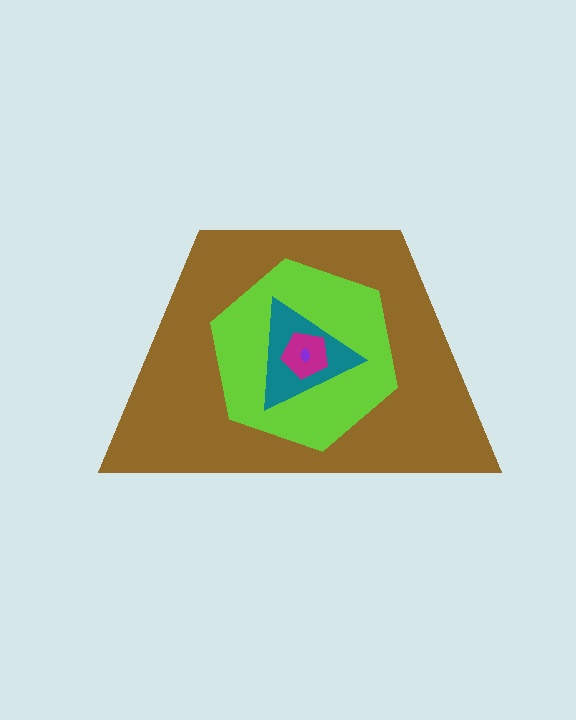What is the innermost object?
The purple ellipse.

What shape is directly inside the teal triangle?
The magenta pentagon.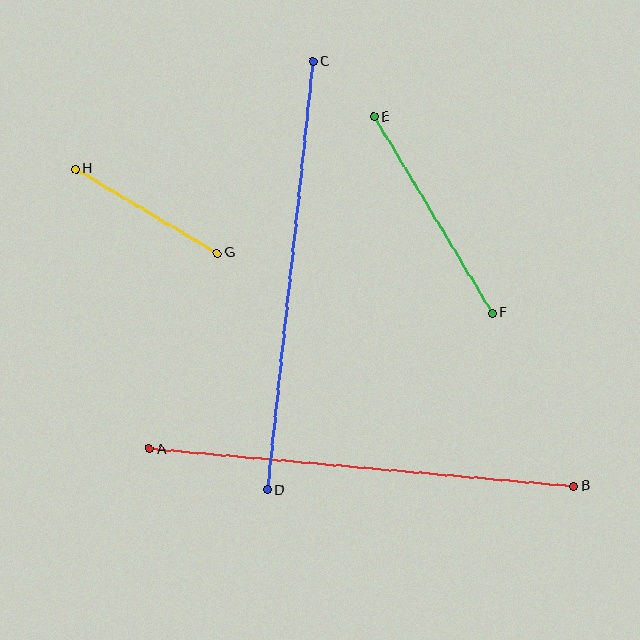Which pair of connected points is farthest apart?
Points C and D are farthest apart.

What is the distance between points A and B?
The distance is approximately 426 pixels.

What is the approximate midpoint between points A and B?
The midpoint is at approximately (362, 467) pixels.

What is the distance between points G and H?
The distance is approximately 164 pixels.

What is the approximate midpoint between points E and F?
The midpoint is at approximately (433, 215) pixels.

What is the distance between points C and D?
The distance is approximately 431 pixels.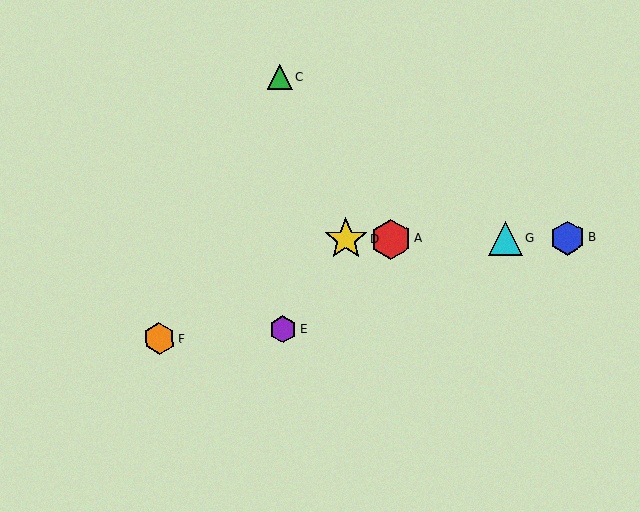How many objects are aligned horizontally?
4 objects (A, B, D, G) are aligned horizontally.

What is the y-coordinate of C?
Object C is at y≈77.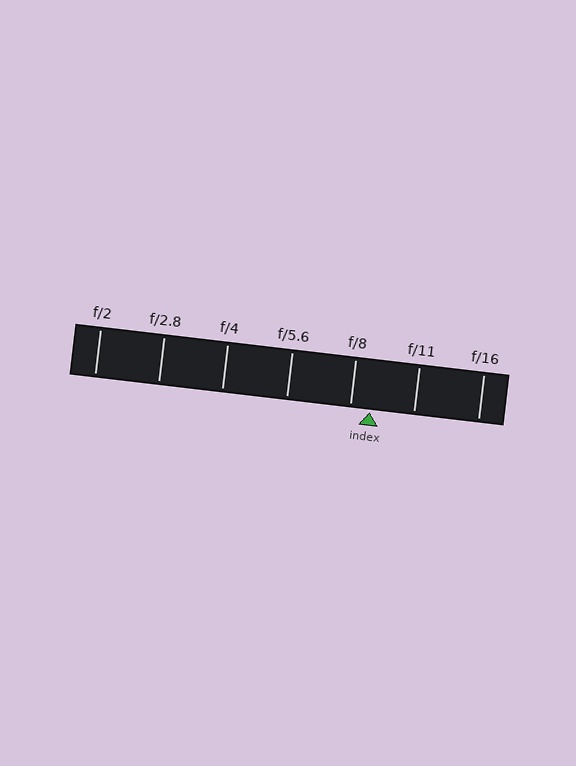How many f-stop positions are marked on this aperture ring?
There are 7 f-stop positions marked.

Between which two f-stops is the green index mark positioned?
The index mark is between f/8 and f/11.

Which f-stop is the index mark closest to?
The index mark is closest to f/8.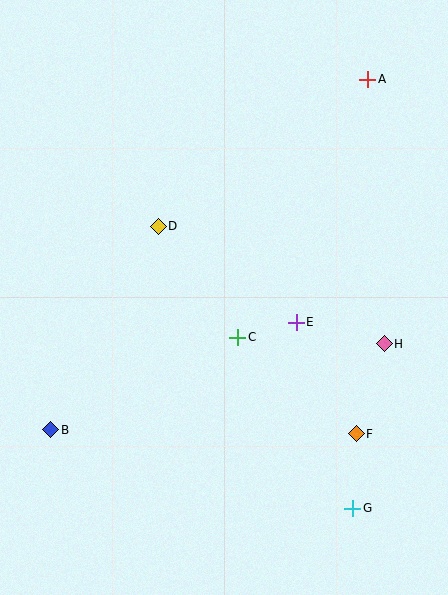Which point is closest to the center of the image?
Point C at (238, 337) is closest to the center.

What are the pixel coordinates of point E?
Point E is at (296, 322).